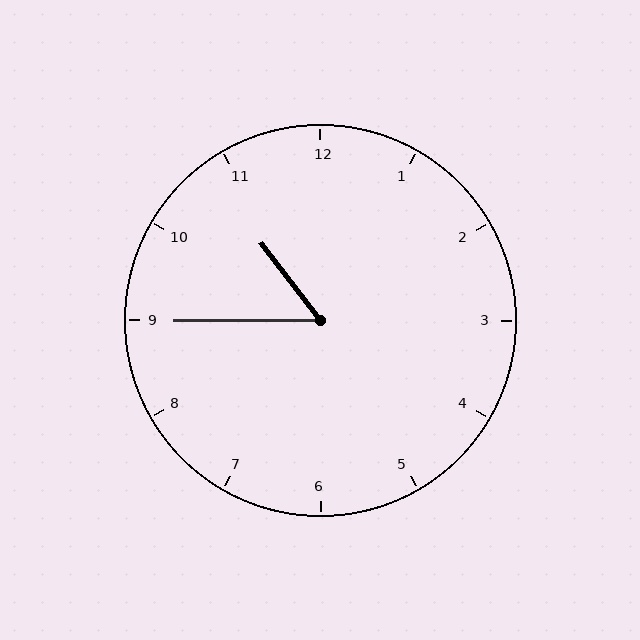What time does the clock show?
10:45.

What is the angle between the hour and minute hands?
Approximately 52 degrees.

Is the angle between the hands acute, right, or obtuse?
It is acute.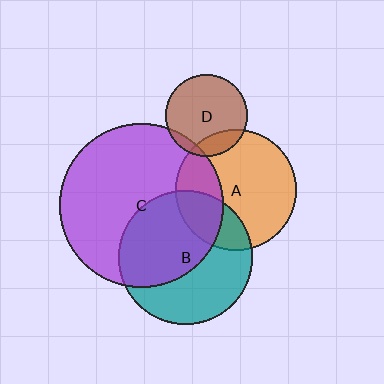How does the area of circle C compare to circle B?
Approximately 1.5 times.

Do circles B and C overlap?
Yes.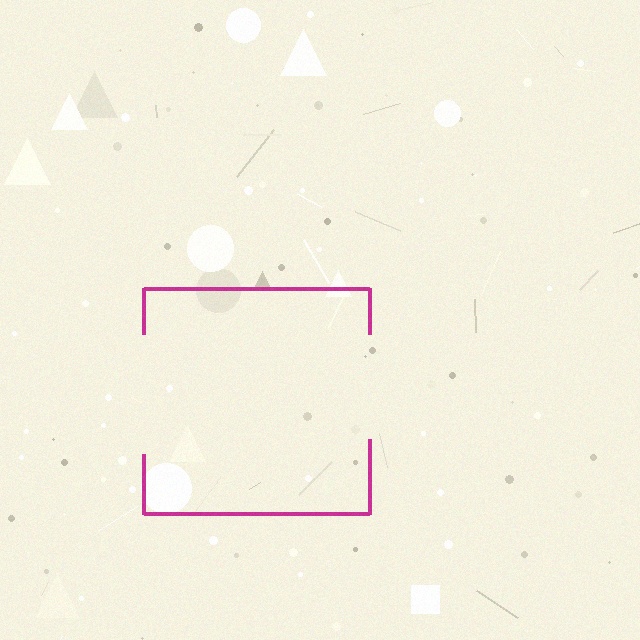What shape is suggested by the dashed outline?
The dashed outline suggests a square.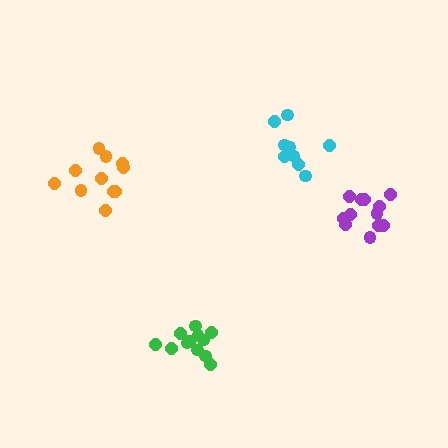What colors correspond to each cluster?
The clusters are colored: green, orange, cyan, purple.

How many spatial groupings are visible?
There are 4 spatial groupings.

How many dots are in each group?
Group 1: 12 dots, Group 2: 11 dots, Group 3: 9 dots, Group 4: 12 dots (44 total).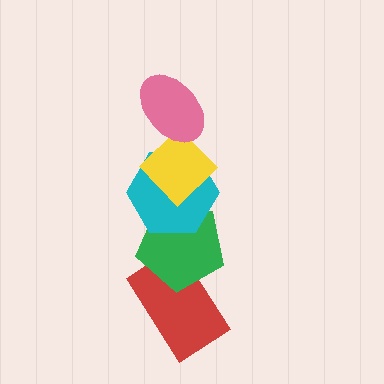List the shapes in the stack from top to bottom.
From top to bottom: the pink ellipse, the yellow diamond, the cyan hexagon, the green pentagon, the red rectangle.